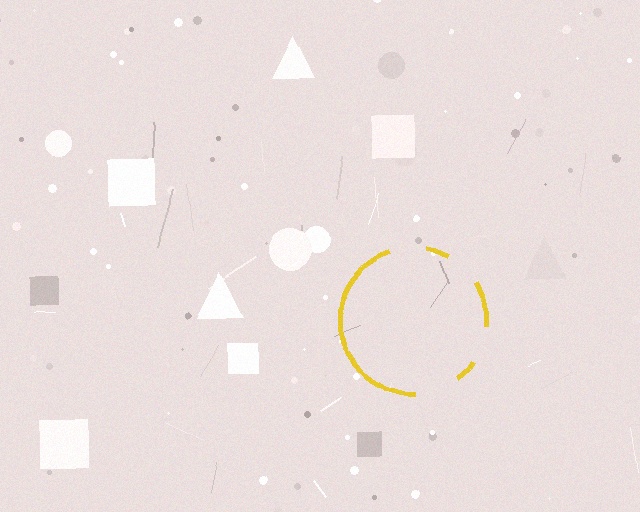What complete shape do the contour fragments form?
The contour fragments form a circle.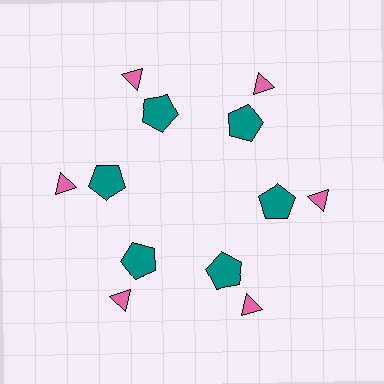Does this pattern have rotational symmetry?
Yes, this pattern has 6-fold rotational symmetry. It looks the same after rotating 60 degrees around the center.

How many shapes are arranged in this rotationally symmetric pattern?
There are 12 shapes, arranged in 6 groups of 2.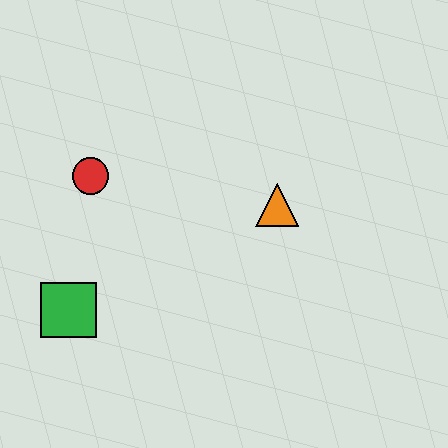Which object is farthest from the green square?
The orange triangle is farthest from the green square.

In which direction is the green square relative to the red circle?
The green square is below the red circle.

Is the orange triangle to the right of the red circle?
Yes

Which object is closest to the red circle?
The green square is closest to the red circle.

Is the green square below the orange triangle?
Yes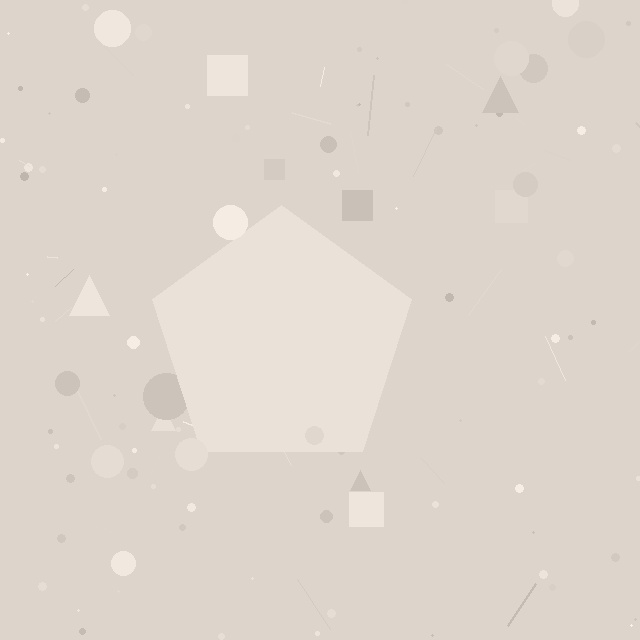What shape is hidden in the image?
A pentagon is hidden in the image.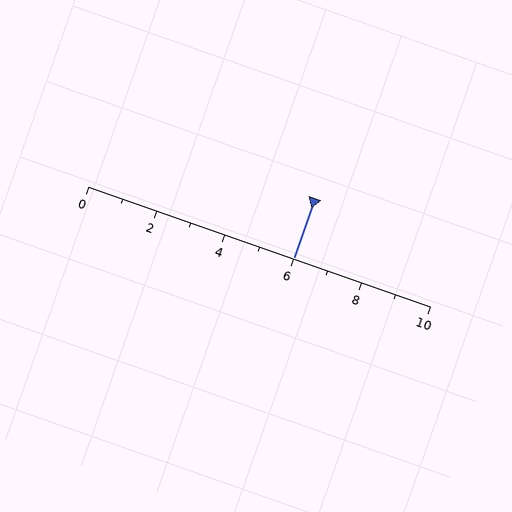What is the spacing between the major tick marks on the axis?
The major ticks are spaced 2 apart.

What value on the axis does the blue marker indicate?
The marker indicates approximately 6.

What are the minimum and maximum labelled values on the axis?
The axis runs from 0 to 10.